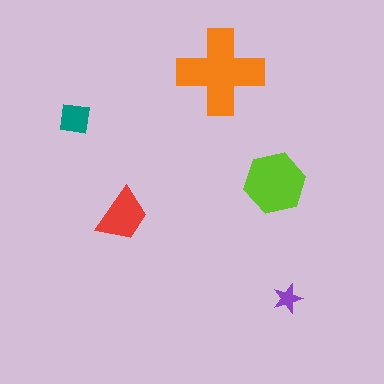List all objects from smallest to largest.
The purple star, the teal square, the red trapezoid, the lime hexagon, the orange cross.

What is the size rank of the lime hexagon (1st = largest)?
2nd.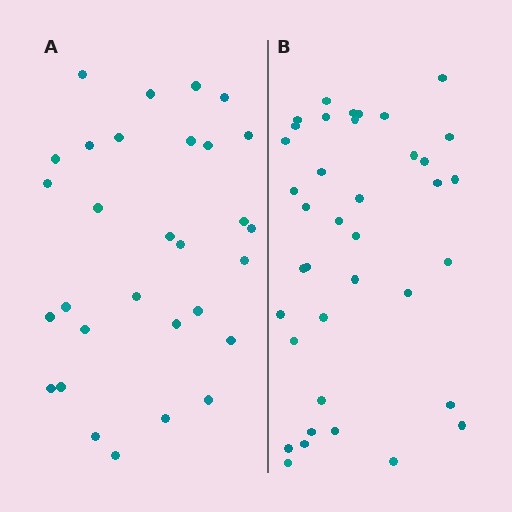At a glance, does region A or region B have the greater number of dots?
Region B (the right region) has more dots.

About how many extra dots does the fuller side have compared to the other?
Region B has roughly 8 or so more dots than region A.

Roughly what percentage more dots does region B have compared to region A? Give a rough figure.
About 25% more.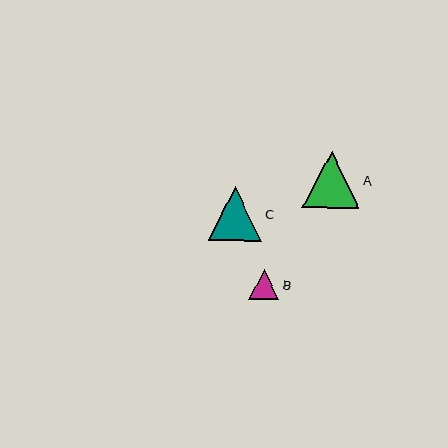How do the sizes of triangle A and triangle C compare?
Triangle A and triangle C are approximately the same size.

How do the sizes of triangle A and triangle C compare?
Triangle A and triangle C are approximately the same size.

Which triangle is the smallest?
Triangle B is the smallest with a size of approximately 30 pixels.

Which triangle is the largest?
Triangle A is the largest with a size of approximately 57 pixels.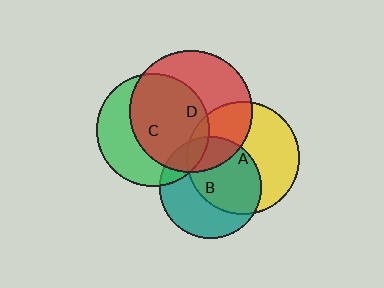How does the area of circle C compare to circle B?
Approximately 1.3 times.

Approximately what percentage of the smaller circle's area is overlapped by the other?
Approximately 10%.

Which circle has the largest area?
Circle D (red).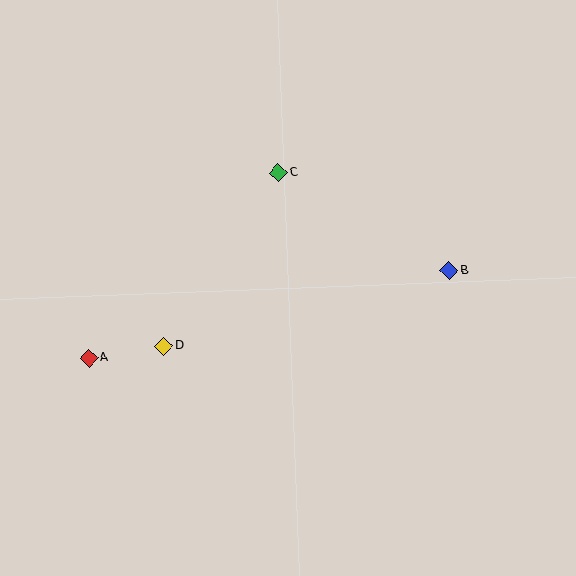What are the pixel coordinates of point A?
Point A is at (89, 358).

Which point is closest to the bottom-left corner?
Point A is closest to the bottom-left corner.